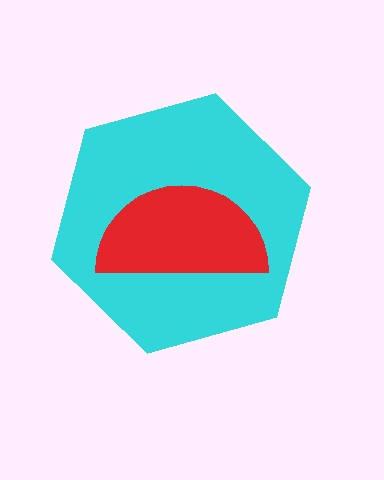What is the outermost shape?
The cyan hexagon.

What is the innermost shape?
The red semicircle.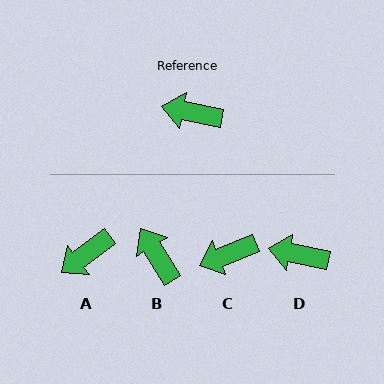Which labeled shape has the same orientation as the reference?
D.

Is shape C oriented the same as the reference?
No, it is off by about 32 degrees.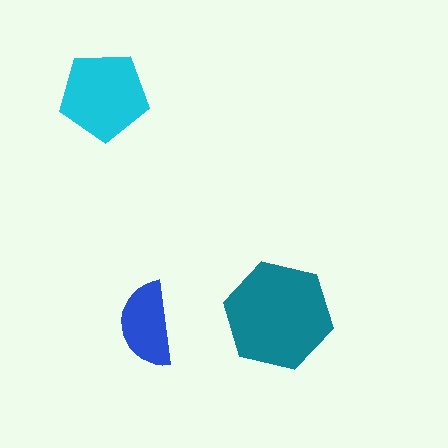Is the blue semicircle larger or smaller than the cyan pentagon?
Smaller.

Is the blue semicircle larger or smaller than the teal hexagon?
Smaller.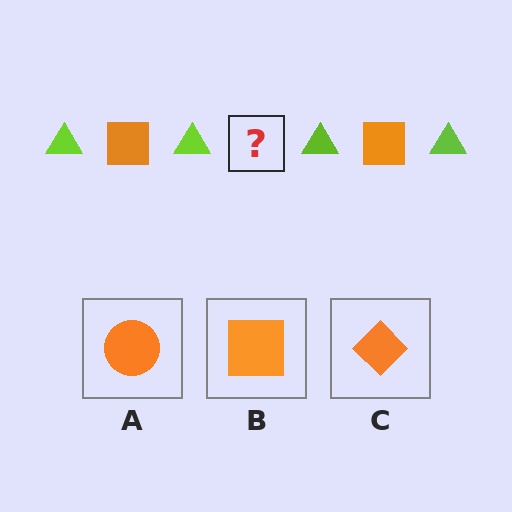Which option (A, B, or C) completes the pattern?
B.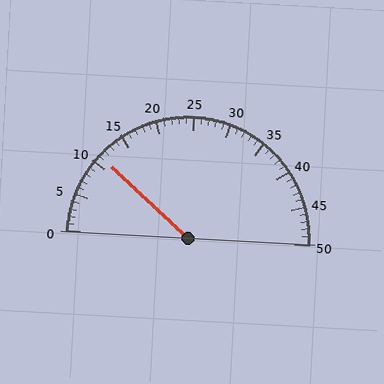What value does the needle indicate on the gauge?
The needle indicates approximately 11.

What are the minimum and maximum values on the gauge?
The gauge ranges from 0 to 50.